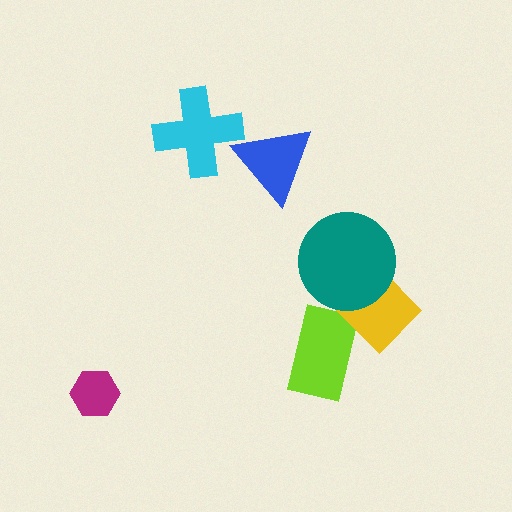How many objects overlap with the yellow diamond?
2 objects overlap with the yellow diamond.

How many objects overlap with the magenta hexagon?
0 objects overlap with the magenta hexagon.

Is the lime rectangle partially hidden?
Yes, it is partially covered by another shape.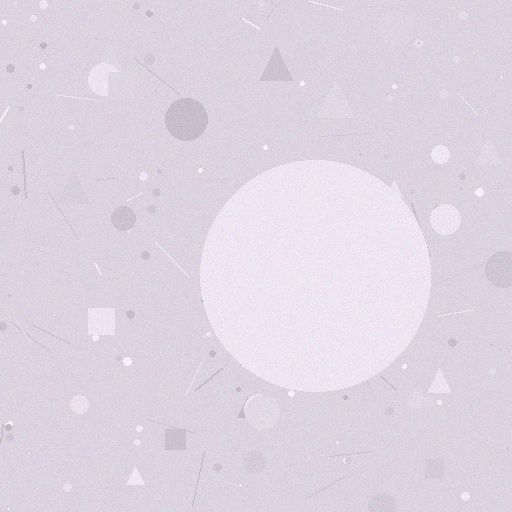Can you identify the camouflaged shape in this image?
The camouflaged shape is a circle.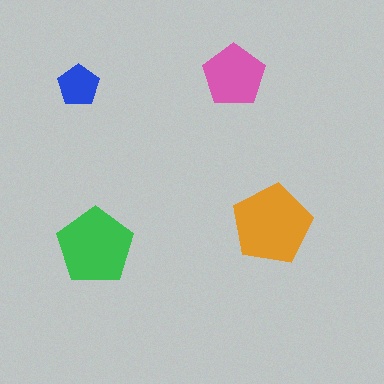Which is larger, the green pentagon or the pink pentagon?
The green one.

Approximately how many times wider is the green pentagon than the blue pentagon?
About 2 times wider.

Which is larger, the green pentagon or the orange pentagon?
The orange one.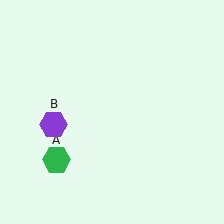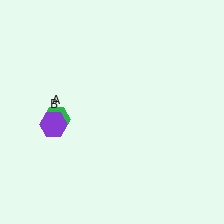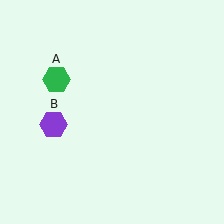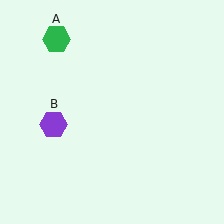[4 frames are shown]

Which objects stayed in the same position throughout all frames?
Purple hexagon (object B) remained stationary.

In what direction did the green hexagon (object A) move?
The green hexagon (object A) moved up.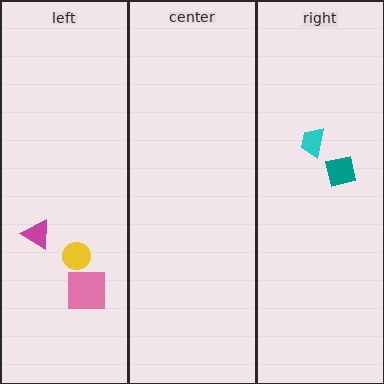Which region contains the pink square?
The left region.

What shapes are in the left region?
The magenta triangle, the yellow circle, the pink square.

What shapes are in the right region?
The cyan trapezoid, the teal square.